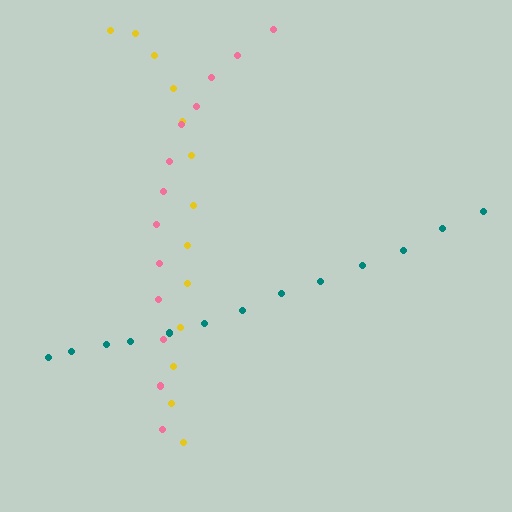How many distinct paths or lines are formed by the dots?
There are 3 distinct paths.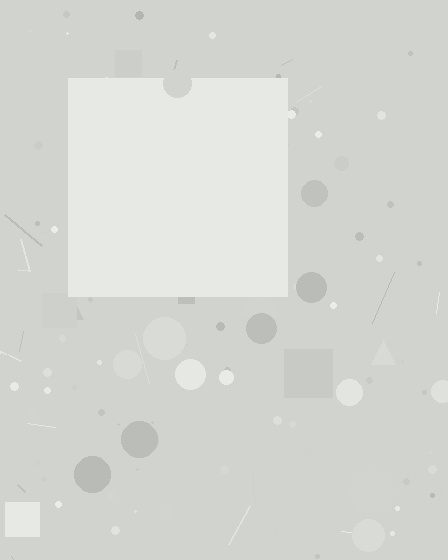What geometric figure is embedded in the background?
A square is embedded in the background.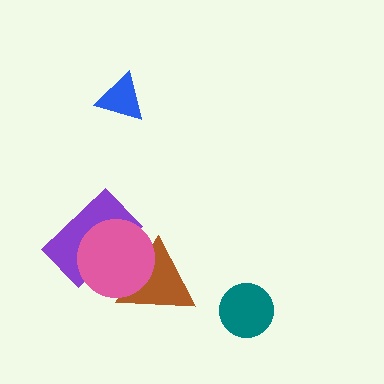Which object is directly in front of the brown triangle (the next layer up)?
The purple rectangle is directly in front of the brown triangle.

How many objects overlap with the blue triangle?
0 objects overlap with the blue triangle.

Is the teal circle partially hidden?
No, no other shape covers it.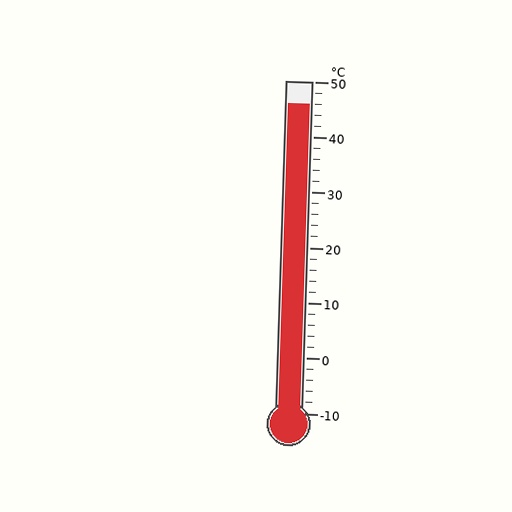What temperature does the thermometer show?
The thermometer shows approximately 46°C.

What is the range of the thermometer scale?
The thermometer scale ranges from -10°C to 50°C.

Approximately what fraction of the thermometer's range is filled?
The thermometer is filled to approximately 95% of its range.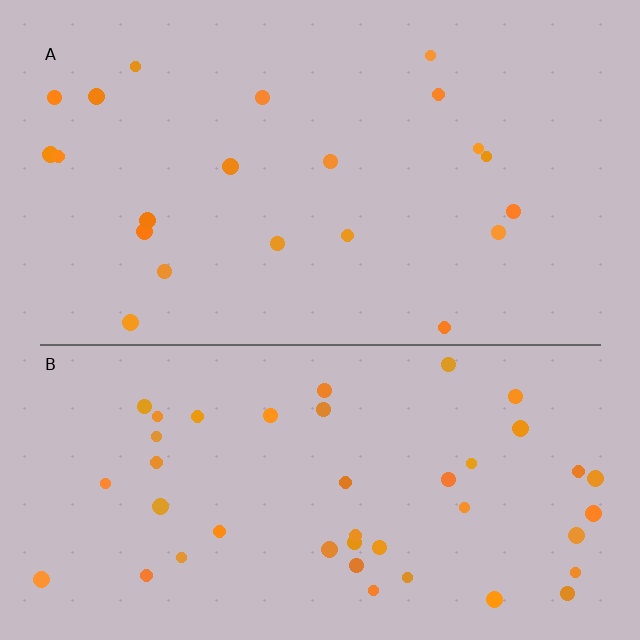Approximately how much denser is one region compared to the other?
Approximately 2.0× — region B over region A.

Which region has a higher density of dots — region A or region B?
B (the bottom).